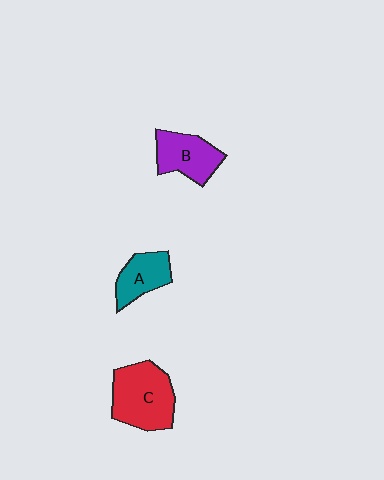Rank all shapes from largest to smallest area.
From largest to smallest: C (red), B (purple), A (teal).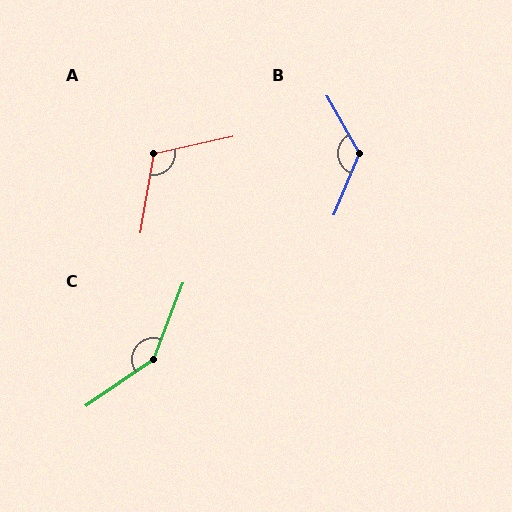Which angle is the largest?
C, at approximately 146 degrees.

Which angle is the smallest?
A, at approximately 112 degrees.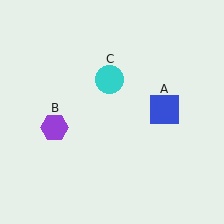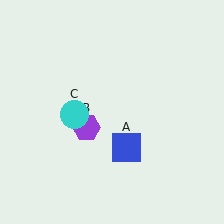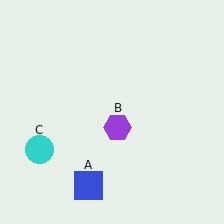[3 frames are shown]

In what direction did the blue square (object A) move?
The blue square (object A) moved down and to the left.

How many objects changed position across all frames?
3 objects changed position: blue square (object A), purple hexagon (object B), cyan circle (object C).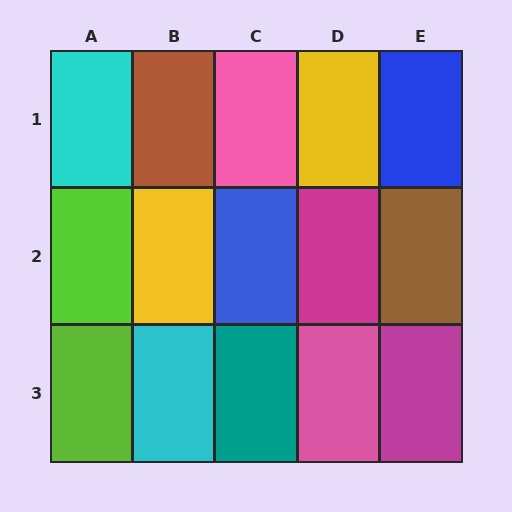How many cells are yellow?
2 cells are yellow.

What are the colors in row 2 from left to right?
Lime, yellow, blue, magenta, brown.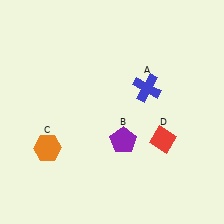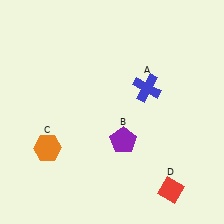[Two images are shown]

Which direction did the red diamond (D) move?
The red diamond (D) moved down.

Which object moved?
The red diamond (D) moved down.